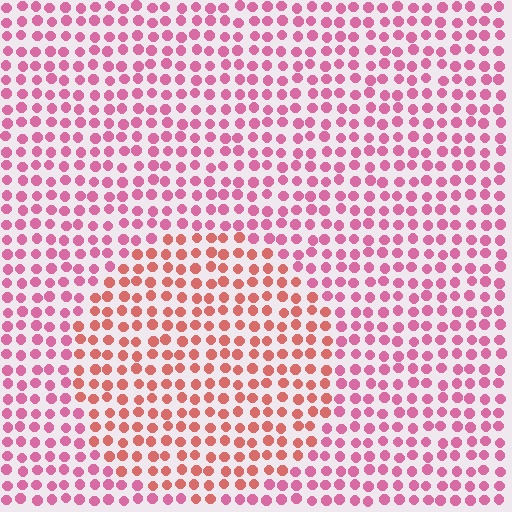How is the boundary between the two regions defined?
The boundary is defined purely by a slight shift in hue (about 32 degrees). Spacing, size, and orientation are identical on both sides.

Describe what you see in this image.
The image is filled with small pink elements in a uniform arrangement. A circle-shaped region is visible where the elements are tinted to a slightly different hue, forming a subtle color boundary.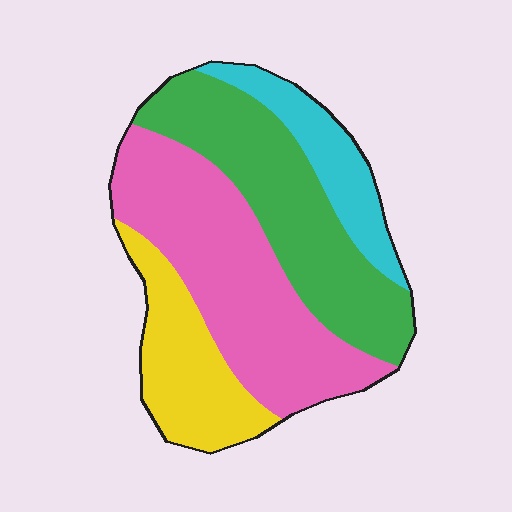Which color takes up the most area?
Pink, at roughly 35%.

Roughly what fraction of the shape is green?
Green takes up between a quarter and a half of the shape.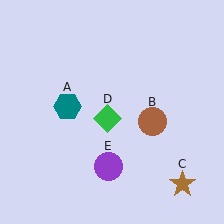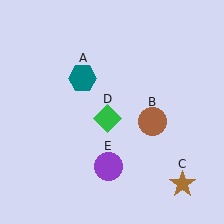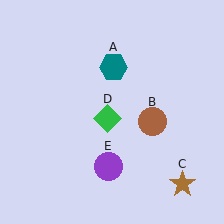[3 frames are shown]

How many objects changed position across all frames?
1 object changed position: teal hexagon (object A).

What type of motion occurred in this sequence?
The teal hexagon (object A) rotated clockwise around the center of the scene.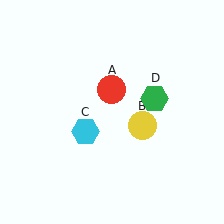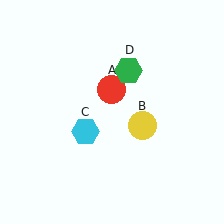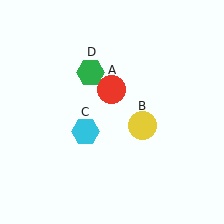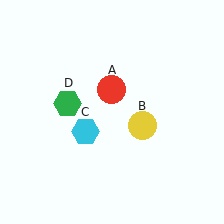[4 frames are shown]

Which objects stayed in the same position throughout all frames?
Red circle (object A) and yellow circle (object B) and cyan hexagon (object C) remained stationary.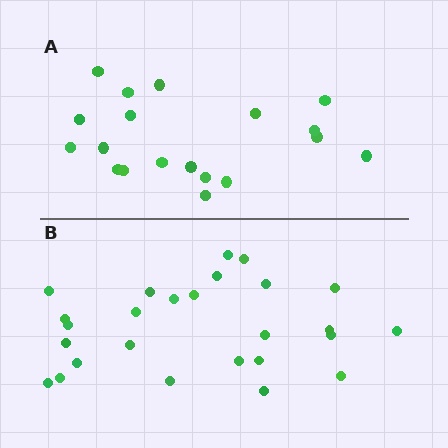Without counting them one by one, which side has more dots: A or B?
Region B (the bottom region) has more dots.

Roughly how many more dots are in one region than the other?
Region B has roughly 8 or so more dots than region A.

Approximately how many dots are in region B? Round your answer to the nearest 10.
About 30 dots. (The exact count is 26, which rounds to 30.)